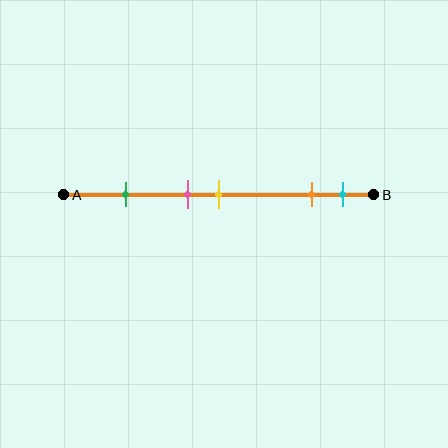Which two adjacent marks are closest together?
The pink and yellow marks are the closest adjacent pair.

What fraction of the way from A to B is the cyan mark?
The cyan mark is approximately 90% (0.9) of the way from A to B.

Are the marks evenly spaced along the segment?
No, the marks are not evenly spaced.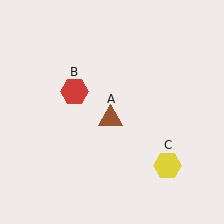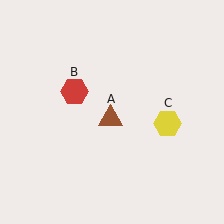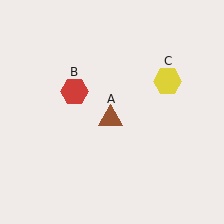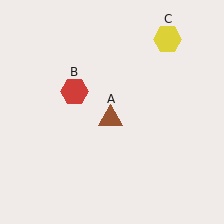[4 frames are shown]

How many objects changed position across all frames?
1 object changed position: yellow hexagon (object C).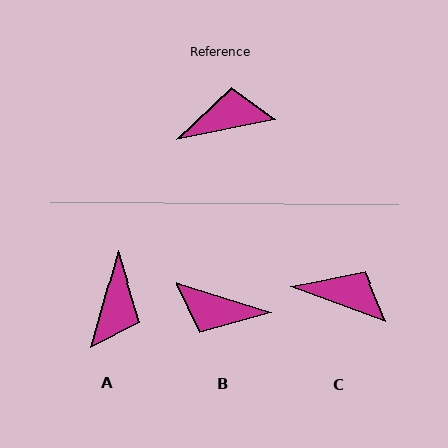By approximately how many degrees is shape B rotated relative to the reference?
Approximately 152 degrees counter-clockwise.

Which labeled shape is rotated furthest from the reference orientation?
B, about 152 degrees away.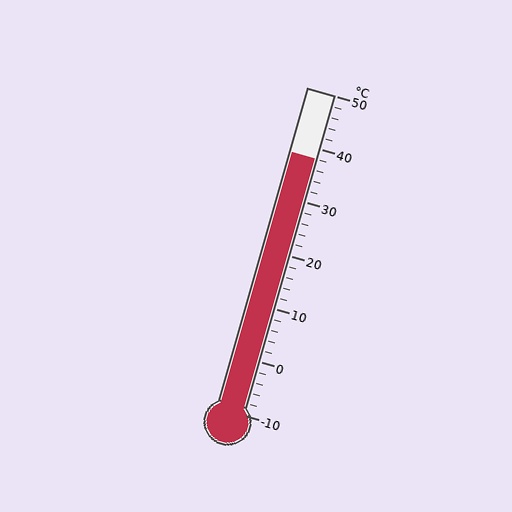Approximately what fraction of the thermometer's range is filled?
The thermometer is filled to approximately 80% of its range.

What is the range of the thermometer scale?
The thermometer scale ranges from -10°C to 50°C.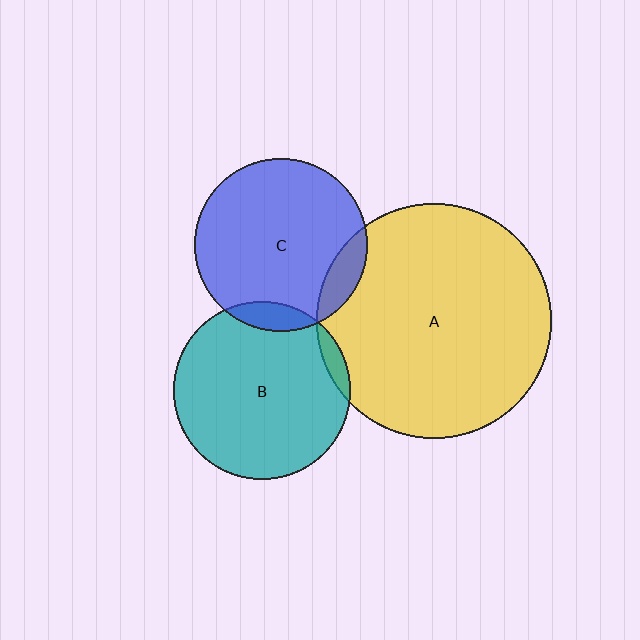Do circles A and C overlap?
Yes.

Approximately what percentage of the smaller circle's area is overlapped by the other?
Approximately 10%.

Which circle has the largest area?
Circle A (yellow).